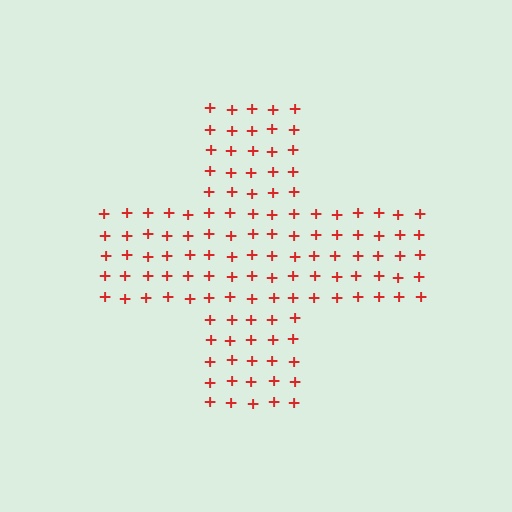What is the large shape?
The large shape is a cross.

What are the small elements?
The small elements are plus signs.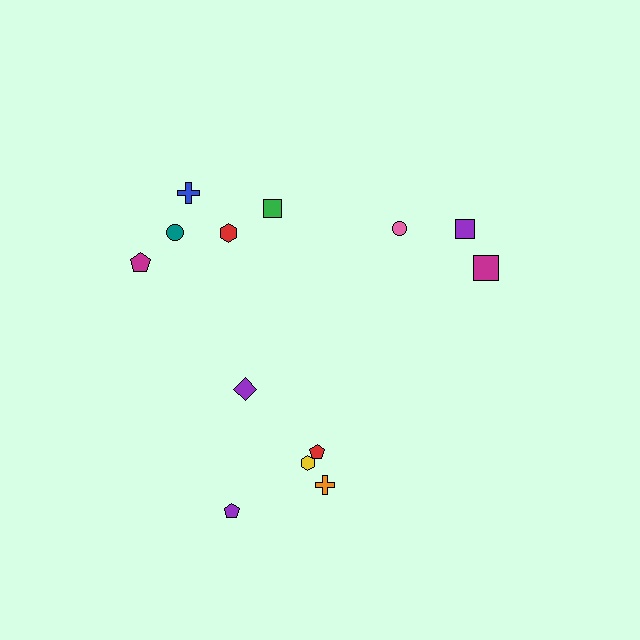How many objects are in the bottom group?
There are 5 objects.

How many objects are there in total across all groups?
There are 13 objects.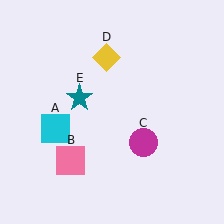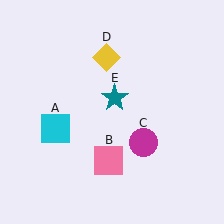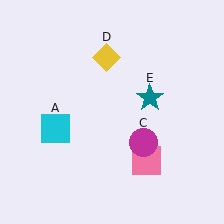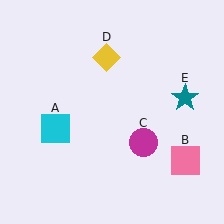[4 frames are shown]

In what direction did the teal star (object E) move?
The teal star (object E) moved right.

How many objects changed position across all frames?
2 objects changed position: pink square (object B), teal star (object E).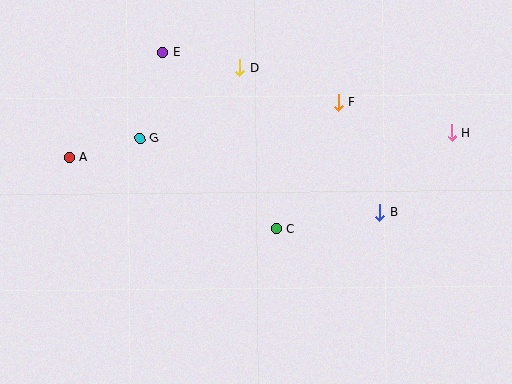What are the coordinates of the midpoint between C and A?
The midpoint between C and A is at (173, 193).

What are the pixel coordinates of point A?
Point A is at (69, 157).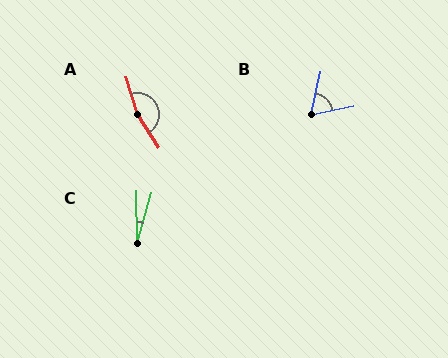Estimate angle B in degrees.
Approximately 67 degrees.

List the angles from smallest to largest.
C (16°), B (67°), A (163°).